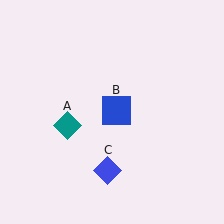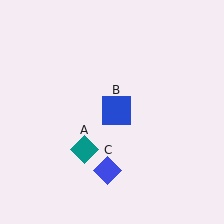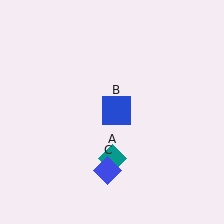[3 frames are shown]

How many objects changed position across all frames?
1 object changed position: teal diamond (object A).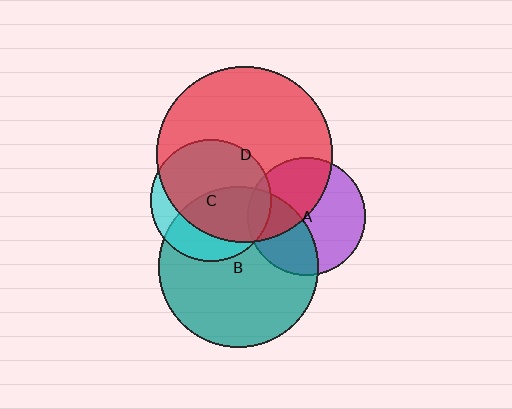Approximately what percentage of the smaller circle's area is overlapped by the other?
Approximately 10%.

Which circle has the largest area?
Circle D (red).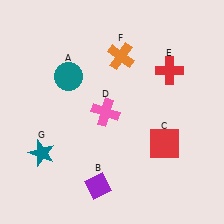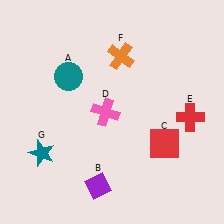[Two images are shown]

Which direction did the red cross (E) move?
The red cross (E) moved down.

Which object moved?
The red cross (E) moved down.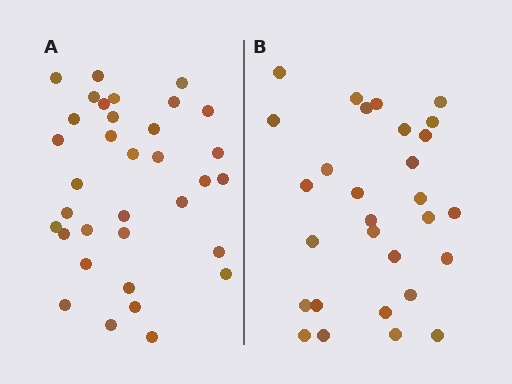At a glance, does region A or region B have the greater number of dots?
Region A (the left region) has more dots.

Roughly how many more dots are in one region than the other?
Region A has about 5 more dots than region B.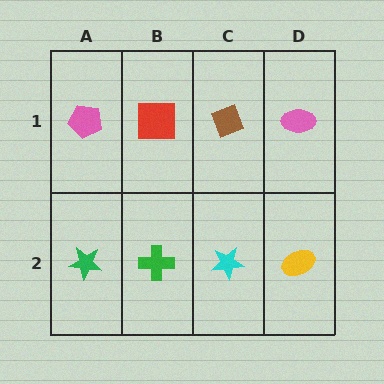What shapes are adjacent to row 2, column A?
A pink pentagon (row 1, column A), a green cross (row 2, column B).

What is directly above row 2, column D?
A pink ellipse.